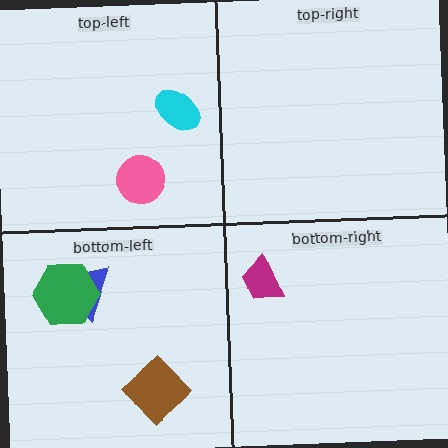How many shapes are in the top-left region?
2.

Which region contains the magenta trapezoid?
The bottom-right region.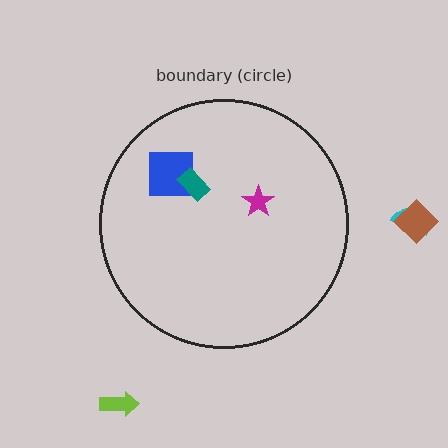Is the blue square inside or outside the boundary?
Inside.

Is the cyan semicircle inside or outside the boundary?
Outside.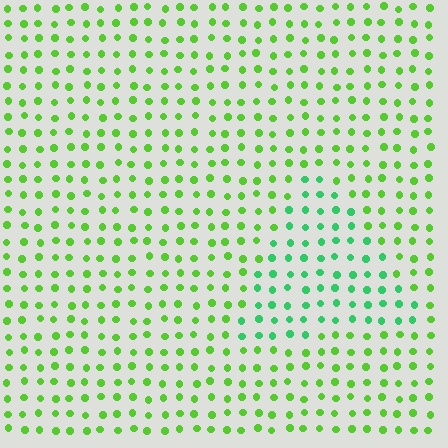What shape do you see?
I see a triangle.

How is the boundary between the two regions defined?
The boundary is defined purely by a slight shift in hue (about 35 degrees). Spacing, size, and orientation are identical on both sides.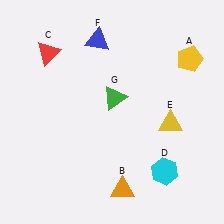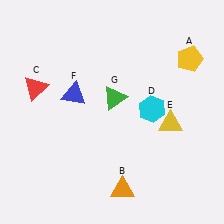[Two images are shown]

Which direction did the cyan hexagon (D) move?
The cyan hexagon (D) moved up.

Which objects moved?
The objects that moved are: the red triangle (C), the cyan hexagon (D), the blue triangle (F).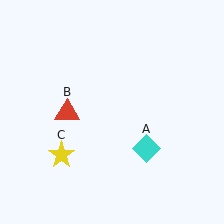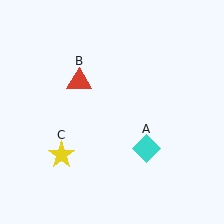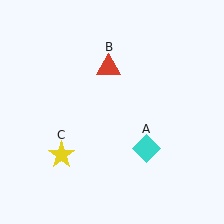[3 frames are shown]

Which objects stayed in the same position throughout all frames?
Cyan diamond (object A) and yellow star (object C) remained stationary.